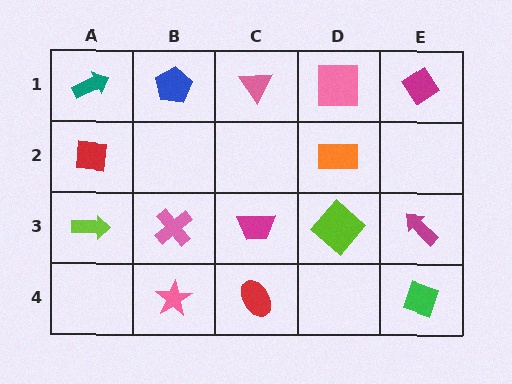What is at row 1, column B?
A blue pentagon.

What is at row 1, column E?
A magenta diamond.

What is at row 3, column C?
A magenta trapezoid.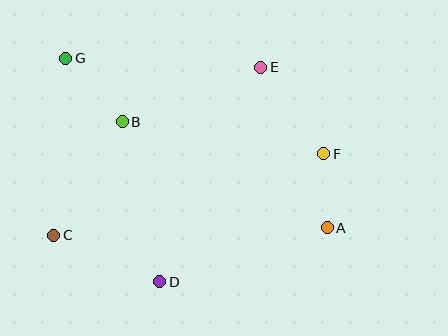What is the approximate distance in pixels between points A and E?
The distance between A and E is approximately 174 pixels.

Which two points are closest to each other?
Points A and F are closest to each other.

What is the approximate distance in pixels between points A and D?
The distance between A and D is approximately 176 pixels.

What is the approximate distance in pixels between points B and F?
The distance between B and F is approximately 204 pixels.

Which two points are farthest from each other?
Points A and G are farthest from each other.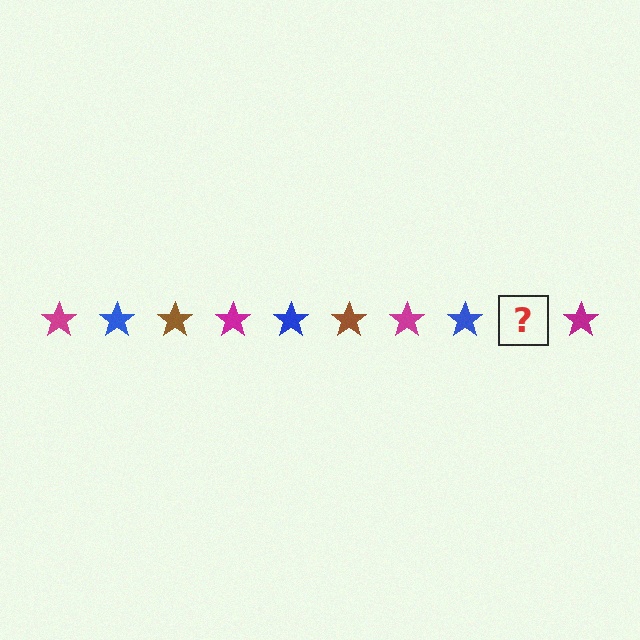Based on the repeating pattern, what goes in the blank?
The blank should be a brown star.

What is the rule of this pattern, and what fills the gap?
The rule is that the pattern cycles through magenta, blue, brown stars. The gap should be filled with a brown star.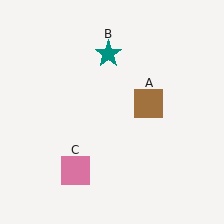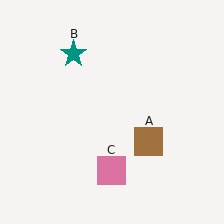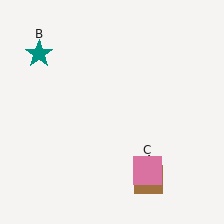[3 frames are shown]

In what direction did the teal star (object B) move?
The teal star (object B) moved left.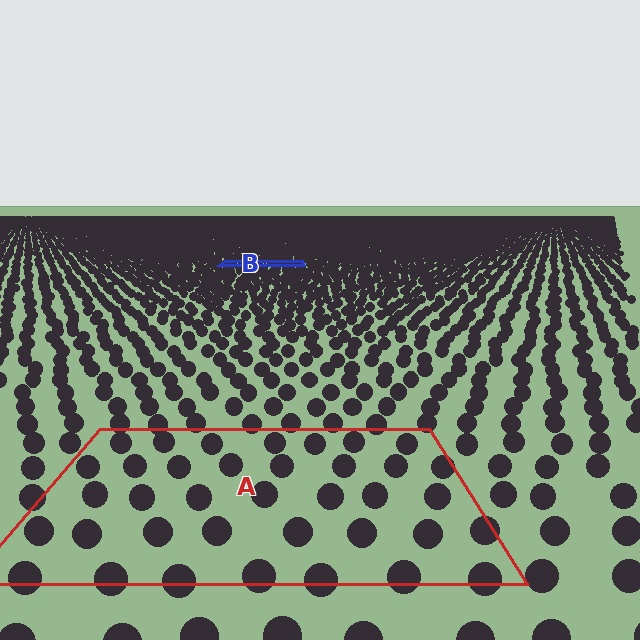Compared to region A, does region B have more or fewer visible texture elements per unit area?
Region B has more texture elements per unit area — they are packed more densely because it is farther away.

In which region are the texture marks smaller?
The texture marks are smaller in region B, because it is farther away.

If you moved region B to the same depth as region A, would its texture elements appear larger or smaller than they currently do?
They would appear larger. At a closer depth, the same texture elements are projected at a bigger on-screen size.